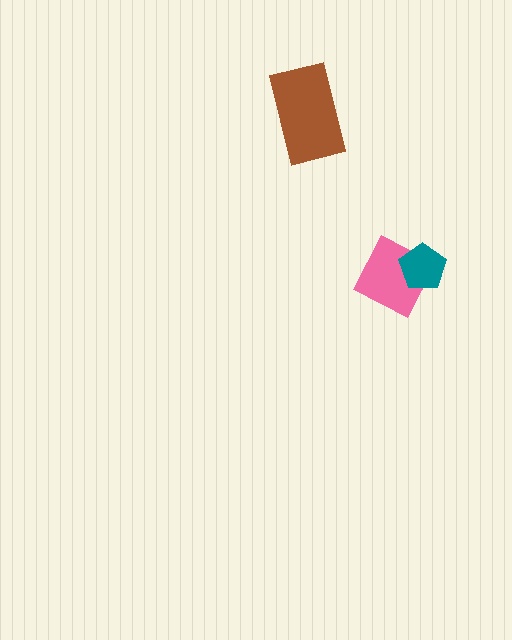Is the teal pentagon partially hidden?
No, no other shape covers it.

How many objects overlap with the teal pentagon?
1 object overlaps with the teal pentagon.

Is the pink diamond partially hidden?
Yes, it is partially covered by another shape.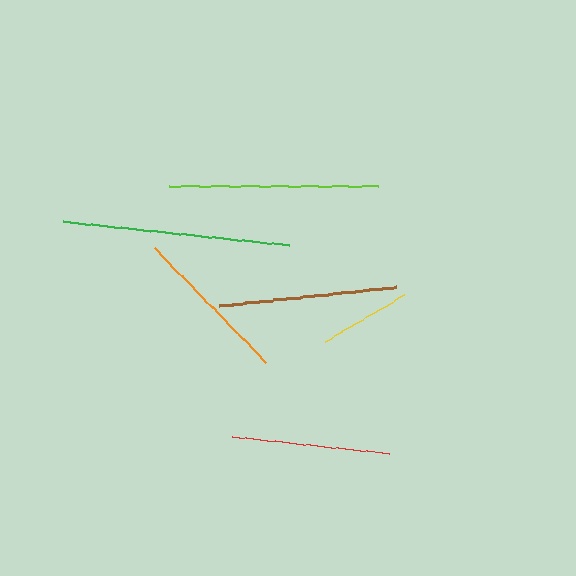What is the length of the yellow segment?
The yellow segment is approximately 92 pixels long.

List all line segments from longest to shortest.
From longest to shortest: green, lime, brown, orange, red, yellow.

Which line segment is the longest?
The green line is the longest at approximately 227 pixels.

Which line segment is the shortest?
The yellow line is the shortest at approximately 92 pixels.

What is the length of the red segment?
The red segment is approximately 157 pixels long.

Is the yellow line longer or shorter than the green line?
The green line is longer than the yellow line.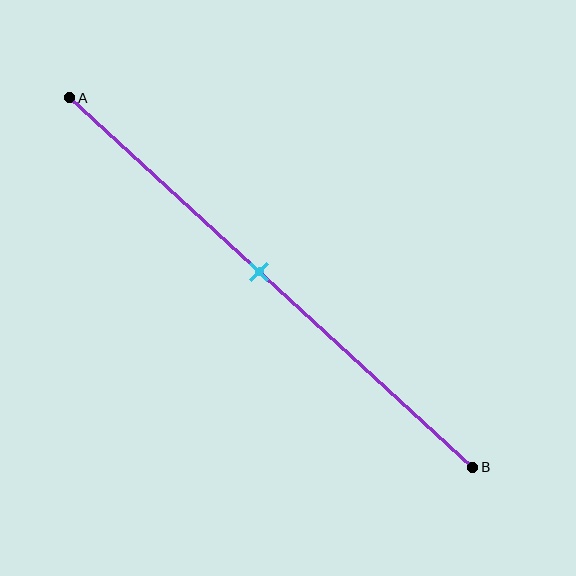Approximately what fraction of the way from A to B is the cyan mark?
The cyan mark is approximately 45% of the way from A to B.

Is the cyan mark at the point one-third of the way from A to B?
No, the mark is at about 45% from A, not at the 33% one-third point.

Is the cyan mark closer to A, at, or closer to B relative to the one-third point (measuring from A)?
The cyan mark is closer to point B than the one-third point of segment AB.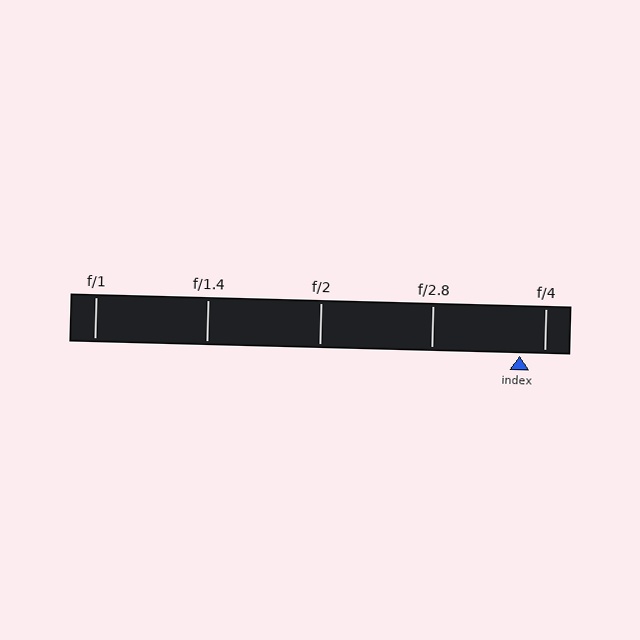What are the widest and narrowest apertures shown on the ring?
The widest aperture shown is f/1 and the narrowest is f/4.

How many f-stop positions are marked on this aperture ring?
There are 5 f-stop positions marked.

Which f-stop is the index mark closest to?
The index mark is closest to f/4.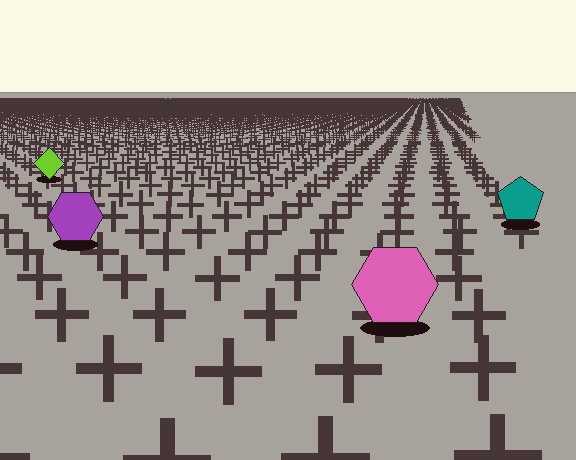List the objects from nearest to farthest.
From nearest to farthest: the pink hexagon, the purple hexagon, the teal pentagon, the lime diamond.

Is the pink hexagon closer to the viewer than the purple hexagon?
Yes. The pink hexagon is closer — you can tell from the texture gradient: the ground texture is coarser near it.